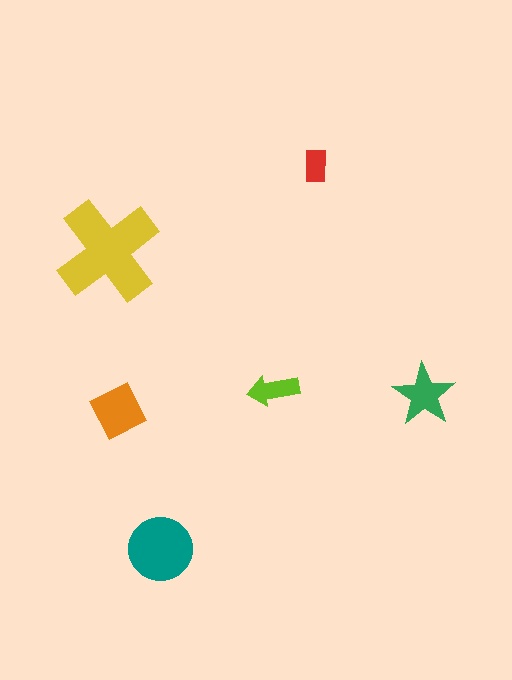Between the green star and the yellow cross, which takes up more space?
The yellow cross.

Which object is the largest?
The yellow cross.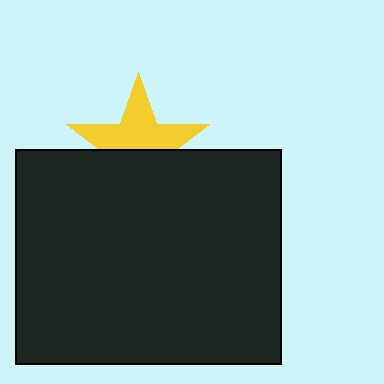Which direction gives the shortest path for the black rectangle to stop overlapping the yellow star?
Moving down gives the shortest separation.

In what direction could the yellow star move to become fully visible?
The yellow star could move up. That would shift it out from behind the black rectangle entirely.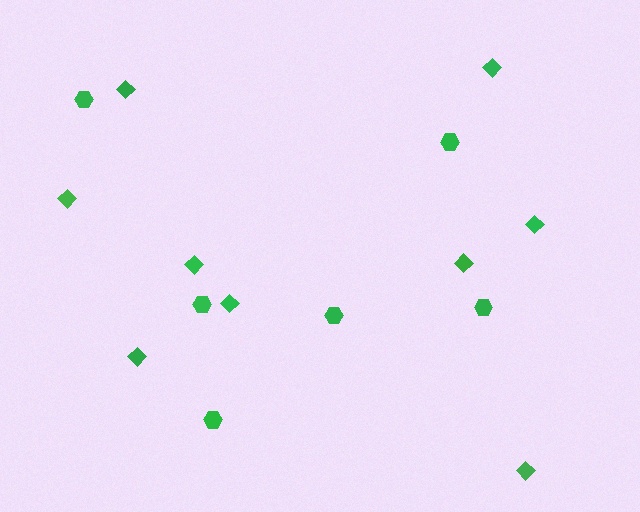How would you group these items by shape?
There are 2 groups: one group of hexagons (6) and one group of diamonds (9).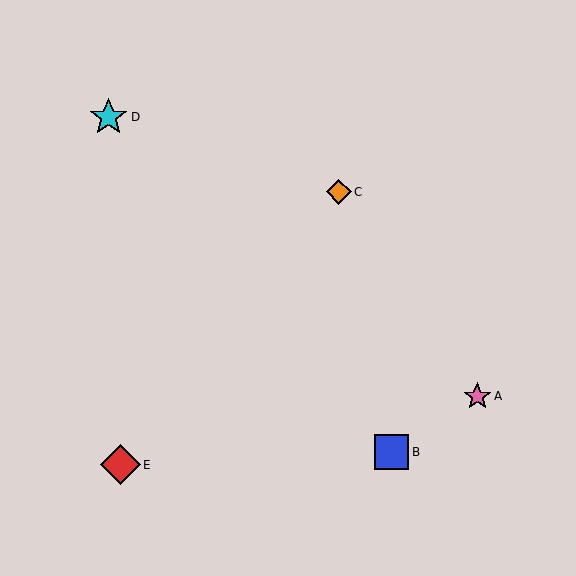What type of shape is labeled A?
Shape A is a pink star.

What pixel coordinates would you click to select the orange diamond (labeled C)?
Click at (339, 192) to select the orange diamond C.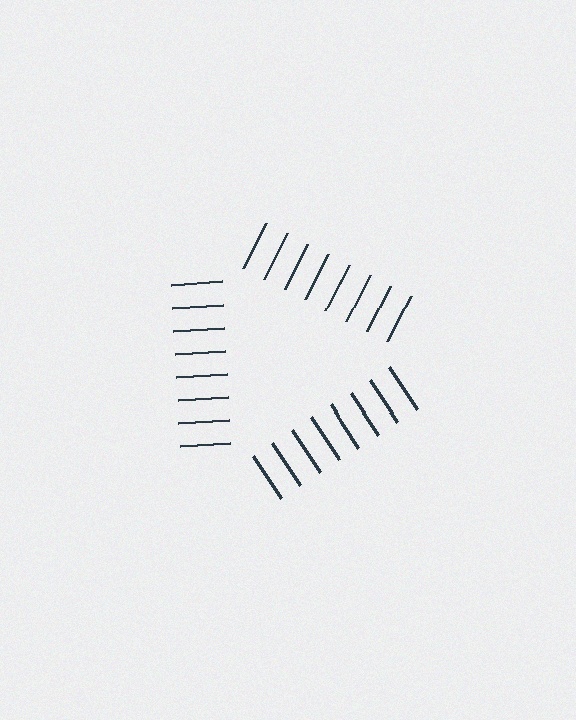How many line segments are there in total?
24 — 8 along each of the 3 edges.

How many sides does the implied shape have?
3 sides — the line-ends trace a triangle.